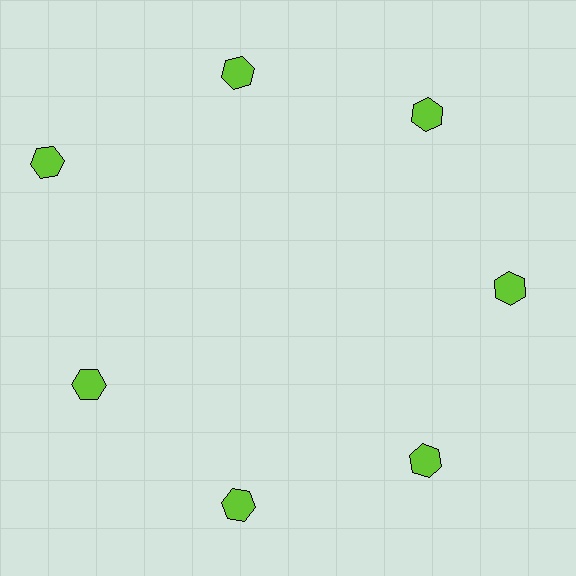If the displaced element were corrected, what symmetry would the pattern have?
It would have 7-fold rotational symmetry — the pattern would map onto itself every 51 degrees.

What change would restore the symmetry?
The symmetry would be restored by moving it inward, back onto the ring so that all 7 hexagons sit at equal angles and equal distance from the center.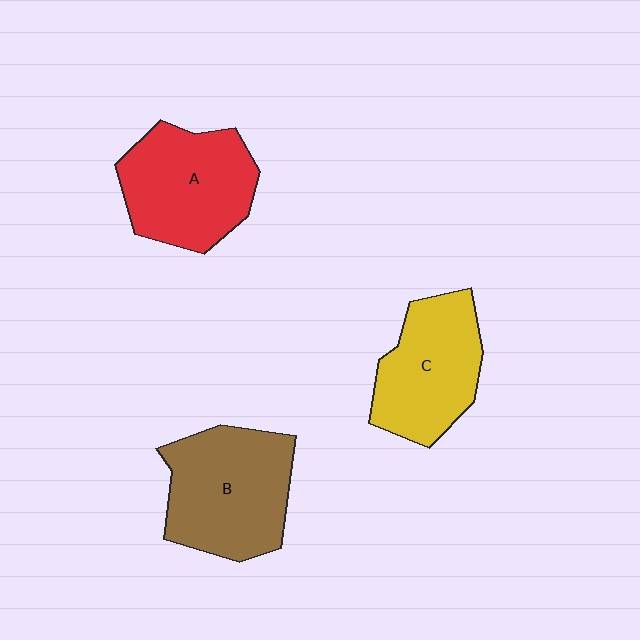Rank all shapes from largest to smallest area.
From largest to smallest: B (brown), A (red), C (yellow).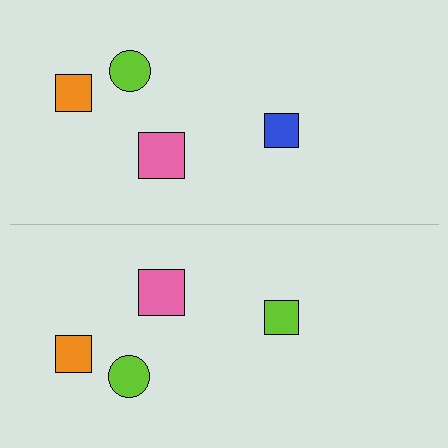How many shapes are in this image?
There are 8 shapes in this image.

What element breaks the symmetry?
The lime square on the bottom side breaks the symmetry — its mirror counterpart is blue.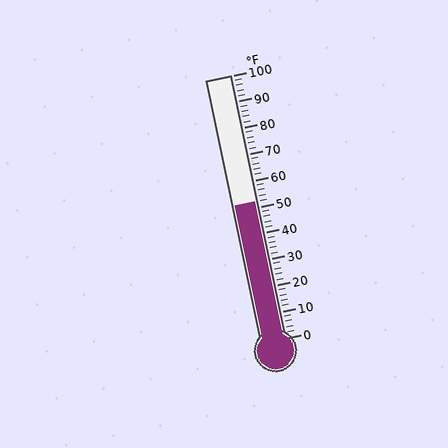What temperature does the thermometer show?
The thermometer shows approximately 52°F.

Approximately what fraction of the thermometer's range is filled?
The thermometer is filled to approximately 50% of its range.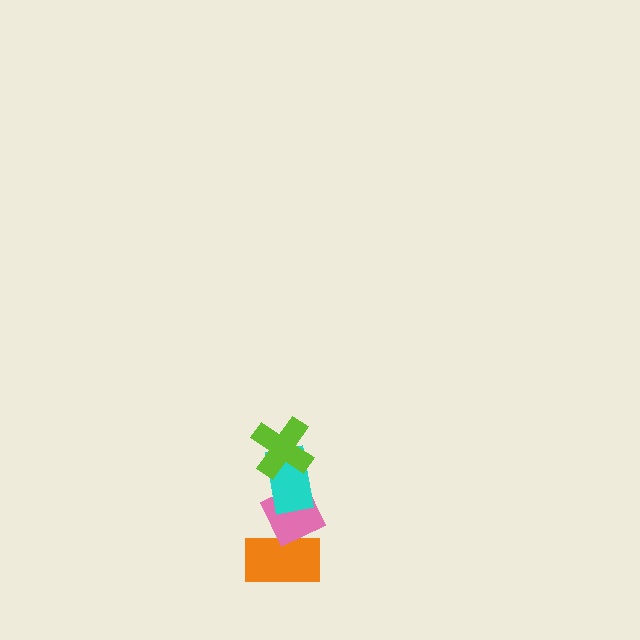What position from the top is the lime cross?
The lime cross is 1st from the top.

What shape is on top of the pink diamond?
The cyan rectangle is on top of the pink diamond.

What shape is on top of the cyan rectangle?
The lime cross is on top of the cyan rectangle.